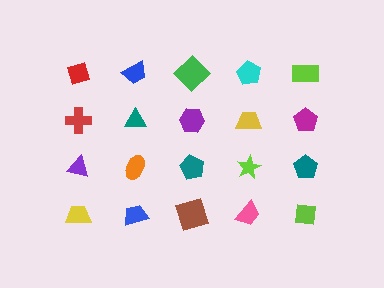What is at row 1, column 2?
A blue trapezoid.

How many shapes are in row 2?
5 shapes.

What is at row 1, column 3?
A green diamond.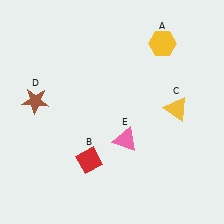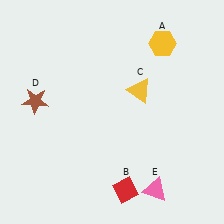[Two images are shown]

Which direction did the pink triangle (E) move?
The pink triangle (E) moved down.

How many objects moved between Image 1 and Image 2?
3 objects moved between the two images.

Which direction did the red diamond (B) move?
The red diamond (B) moved right.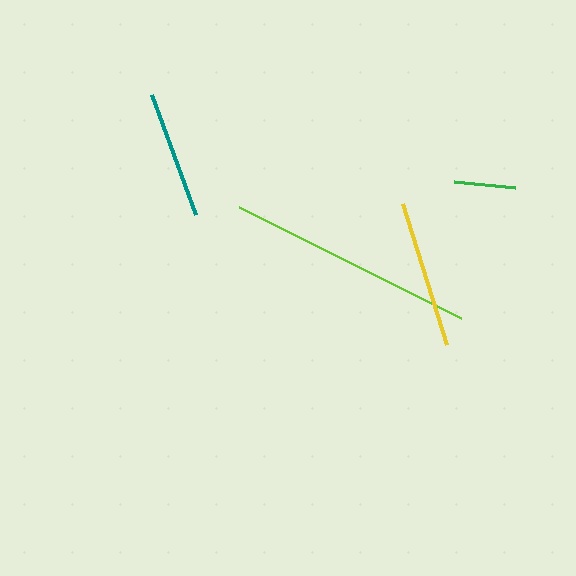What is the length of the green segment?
The green segment is approximately 60 pixels long.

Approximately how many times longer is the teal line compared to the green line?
The teal line is approximately 2.1 times the length of the green line.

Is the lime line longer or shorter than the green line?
The lime line is longer than the green line.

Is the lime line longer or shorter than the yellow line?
The lime line is longer than the yellow line.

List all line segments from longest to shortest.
From longest to shortest: lime, yellow, teal, green.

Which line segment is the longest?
The lime line is the longest at approximately 248 pixels.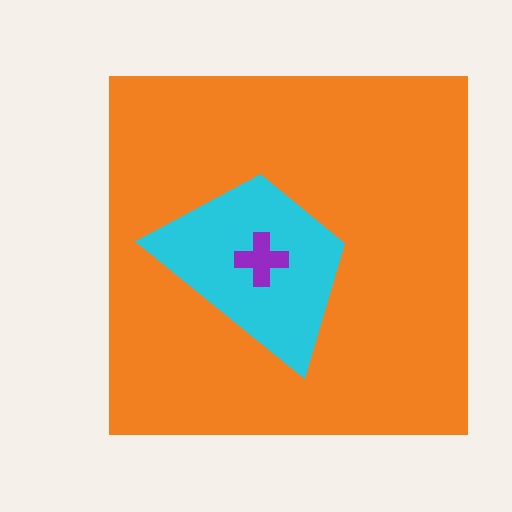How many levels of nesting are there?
3.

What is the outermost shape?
The orange square.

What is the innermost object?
The purple cross.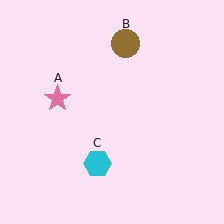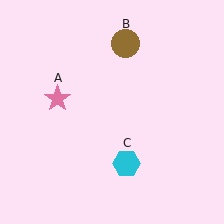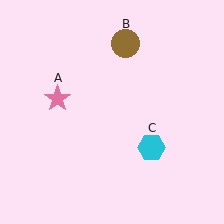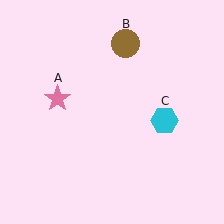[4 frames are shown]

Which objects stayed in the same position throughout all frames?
Pink star (object A) and brown circle (object B) remained stationary.